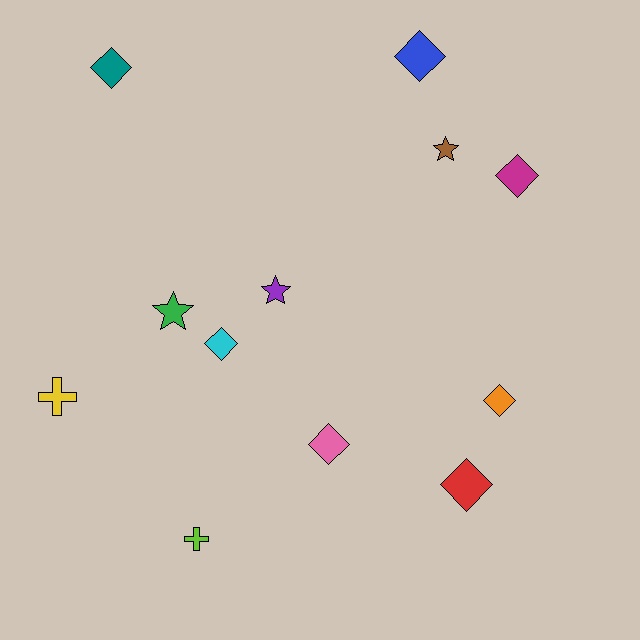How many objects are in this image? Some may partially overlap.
There are 12 objects.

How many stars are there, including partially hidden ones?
There are 3 stars.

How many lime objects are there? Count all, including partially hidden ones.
There is 1 lime object.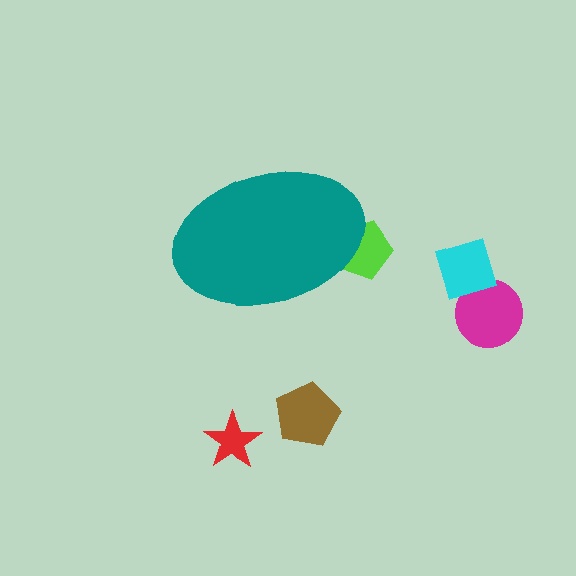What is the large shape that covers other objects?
A teal ellipse.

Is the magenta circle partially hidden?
No, the magenta circle is fully visible.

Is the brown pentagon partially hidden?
No, the brown pentagon is fully visible.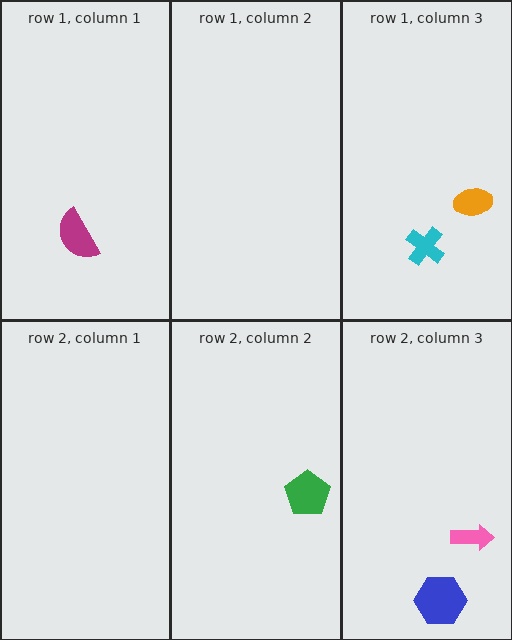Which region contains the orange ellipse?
The row 1, column 3 region.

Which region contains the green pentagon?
The row 2, column 2 region.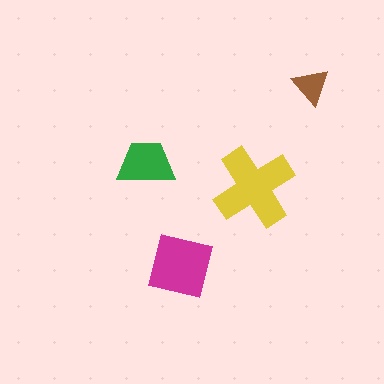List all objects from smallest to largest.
The brown triangle, the green trapezoid, the magenta square, the yellow cross.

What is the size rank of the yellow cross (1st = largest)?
1st.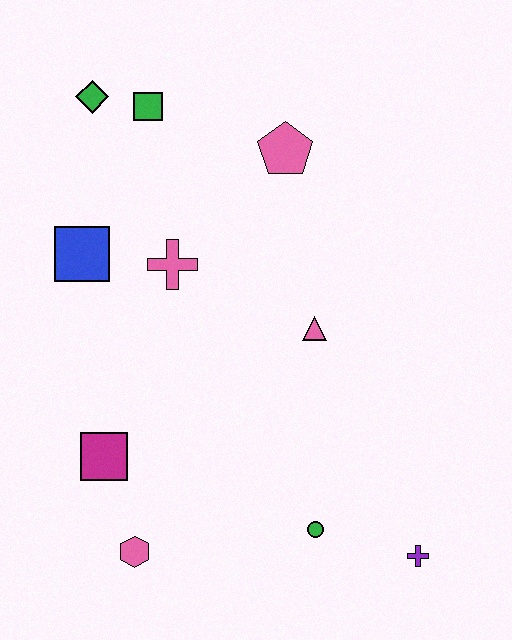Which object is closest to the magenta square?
The pink hexagon is closest to the magenta square.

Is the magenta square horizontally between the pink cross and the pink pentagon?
No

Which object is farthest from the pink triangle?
The green diamond is farthest from the pink triangle.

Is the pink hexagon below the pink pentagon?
Yes